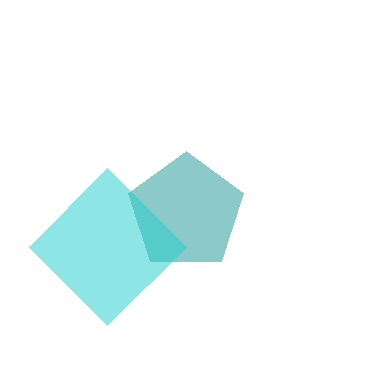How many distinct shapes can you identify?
There are 2 distinct shapes: a teal pentagon, a cyan diamond.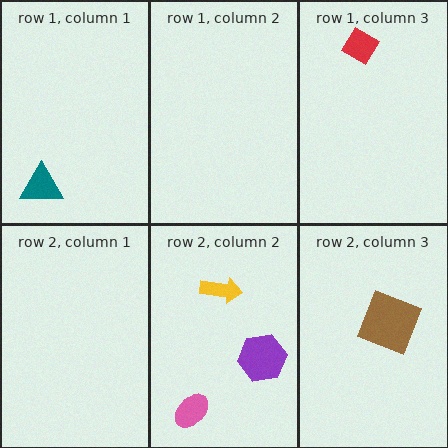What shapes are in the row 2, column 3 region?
The brown square.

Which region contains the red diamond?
The row 1, column 3 region.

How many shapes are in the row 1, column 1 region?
1.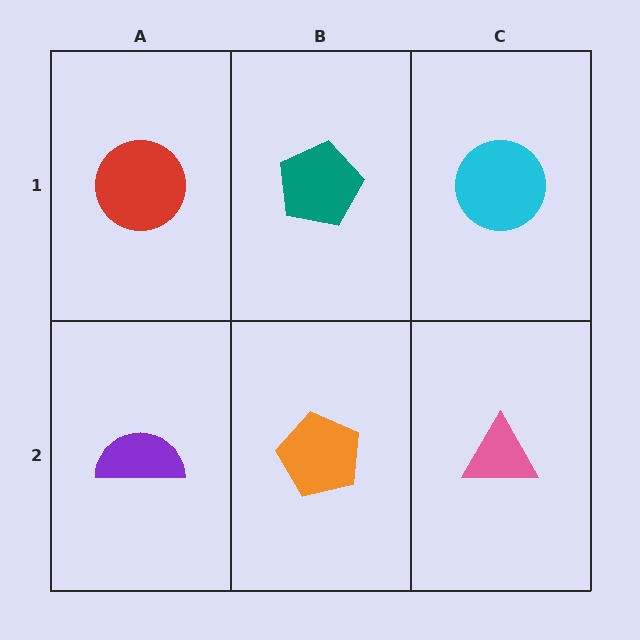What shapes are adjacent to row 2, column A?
A red circle (row 1, column A), an orange pentagon (row 2, column B).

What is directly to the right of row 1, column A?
A teal pentagon.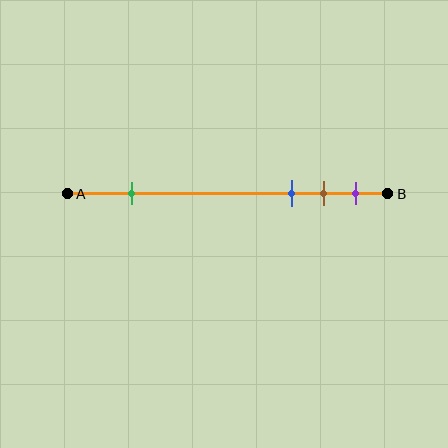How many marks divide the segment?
There are 4 marks dividing the segment.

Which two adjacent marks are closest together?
The brown and purple marks are the closest adjacent pair.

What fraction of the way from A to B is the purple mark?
The purple mark is approximately 90% (0.9) of the way from A to B.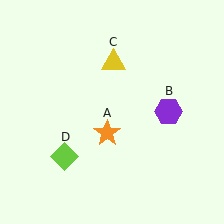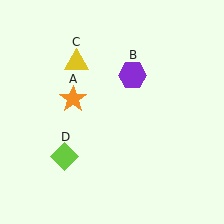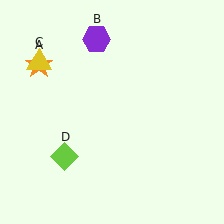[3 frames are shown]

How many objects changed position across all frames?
3 objects changed position: orange star (object A), purple hexagon (object B), yellow triangle (object C).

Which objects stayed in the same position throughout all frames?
Lime diamond (object D) remained stationary.